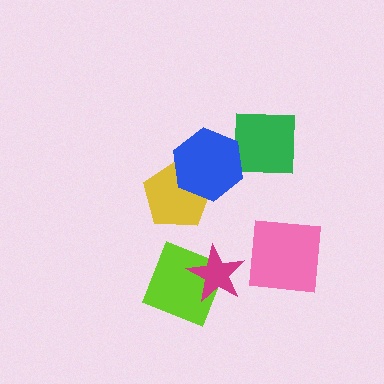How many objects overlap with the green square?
1 object overlaps with the green square.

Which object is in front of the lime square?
The magenta star is in front of the lime square.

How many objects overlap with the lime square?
1 object overlaps with the lime square.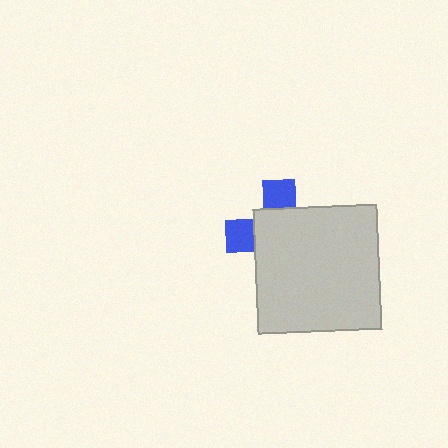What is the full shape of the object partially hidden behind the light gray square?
The partially hidden object is a blue cross.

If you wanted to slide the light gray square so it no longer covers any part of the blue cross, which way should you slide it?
Slide it toward the lower-right — that is the most direct way to separate the two shapes.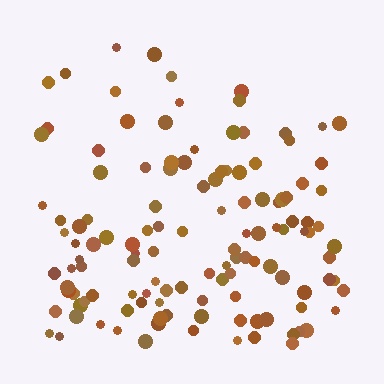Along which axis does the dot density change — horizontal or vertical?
Vertical.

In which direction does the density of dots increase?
From top to bottom, with the bottom side densest.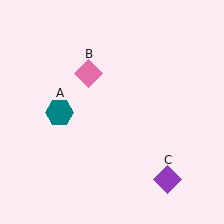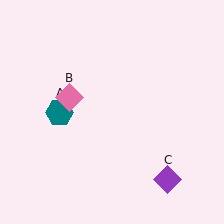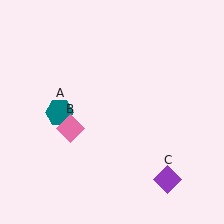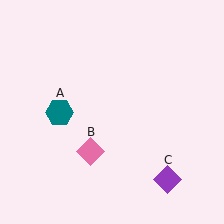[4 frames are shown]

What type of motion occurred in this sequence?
The pink diamond (object B) rotated counterclockwise around the center of the scene.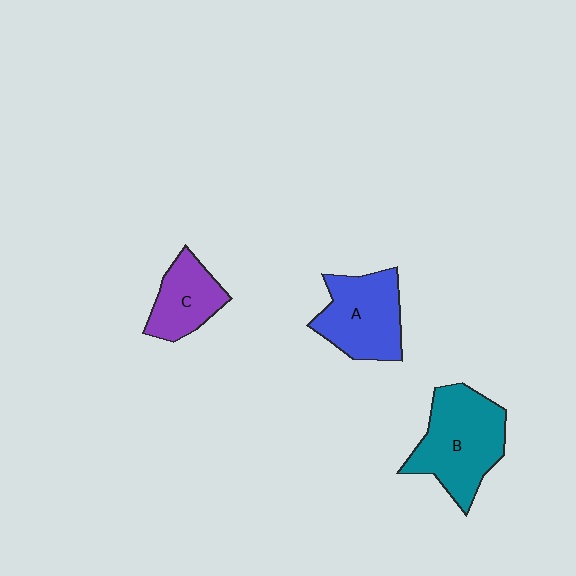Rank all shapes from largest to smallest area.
From largest to smallest: B (teal), A (blue), C (purple).